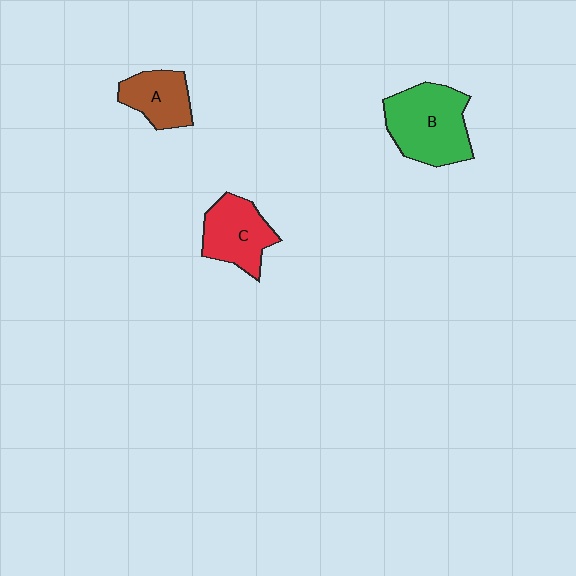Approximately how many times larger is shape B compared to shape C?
Approximately 1.4 times.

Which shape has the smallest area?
Shape A (brown).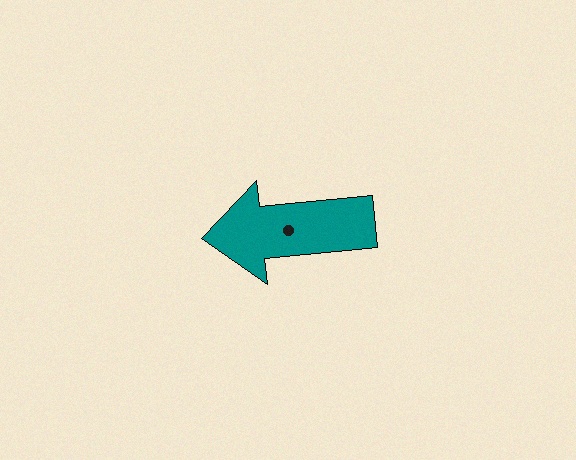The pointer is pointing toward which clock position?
Roughly 9 o'clock.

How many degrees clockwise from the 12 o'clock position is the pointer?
Approximately 264 degrees.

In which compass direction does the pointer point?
West.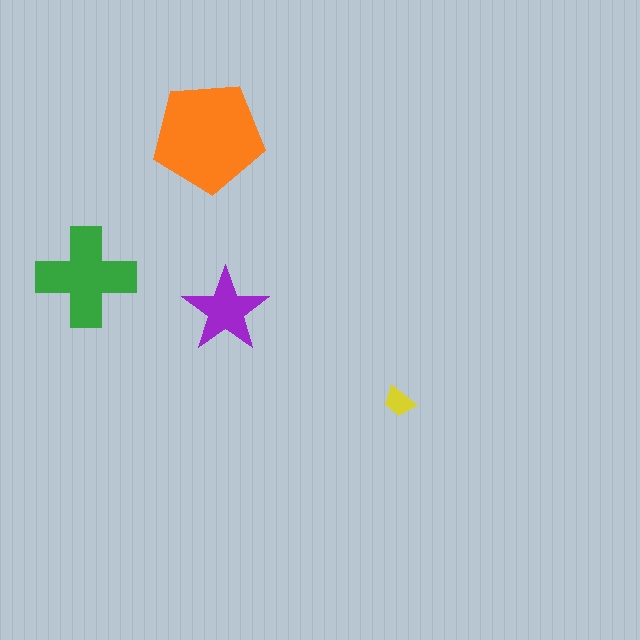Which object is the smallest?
The yellow trapezoid.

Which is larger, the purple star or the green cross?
The green cross.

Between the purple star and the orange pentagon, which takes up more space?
The orange pentagon.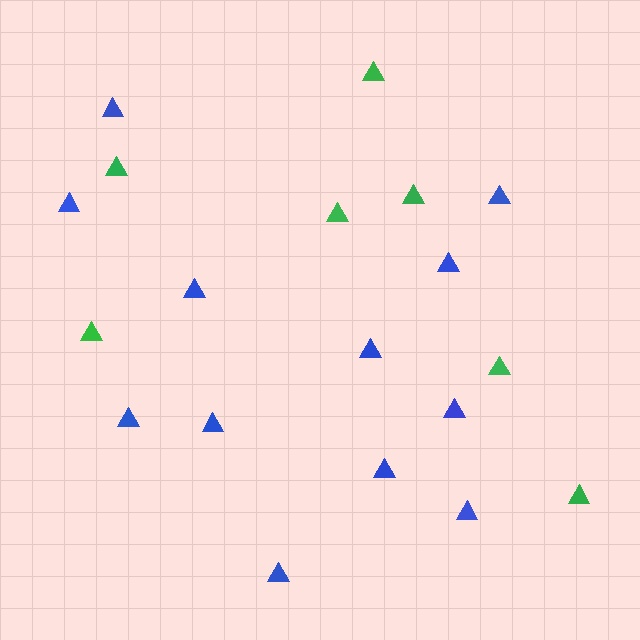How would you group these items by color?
There are 2 groups: one group of blue triangles (12) and one group of green triangles (7).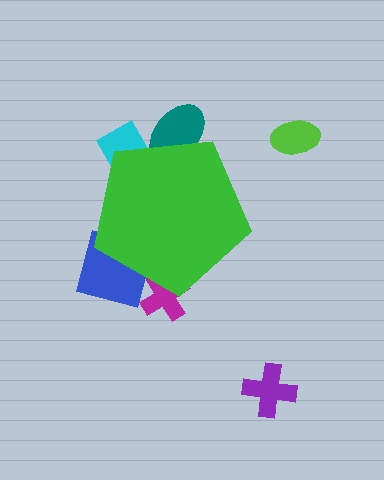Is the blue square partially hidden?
Yes, the blue square is partially hidden behind the green pentagon.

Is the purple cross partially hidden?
No, the purple cross is fully visible.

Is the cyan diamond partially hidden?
Yes, the cyan diamond is partially hidden behind the green pentagon.